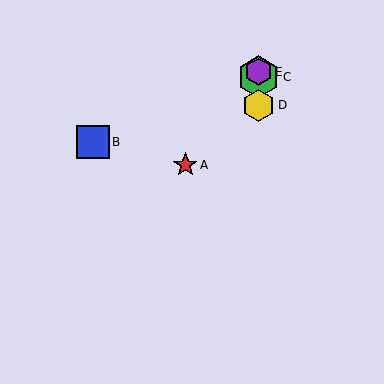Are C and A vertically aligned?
No, C is at x≈259 and A is at x≈185.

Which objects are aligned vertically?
Objects C, D, E are aligned vertically.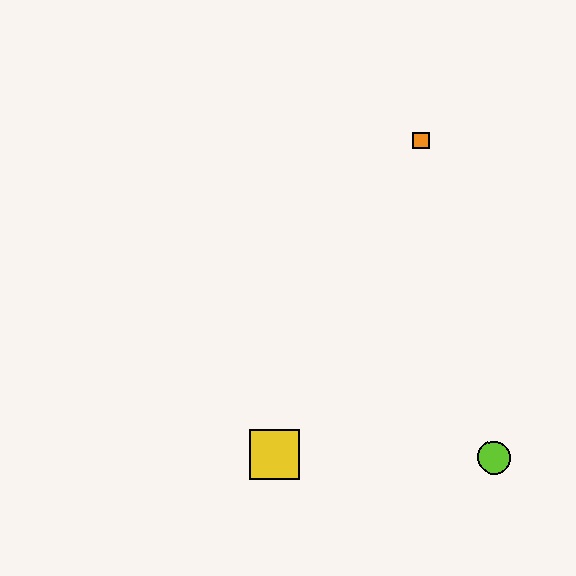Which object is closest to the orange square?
The lime circle is closest to the orange square.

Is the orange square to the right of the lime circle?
No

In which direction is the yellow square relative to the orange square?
The yellow square is below the orange square.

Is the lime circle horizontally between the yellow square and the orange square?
No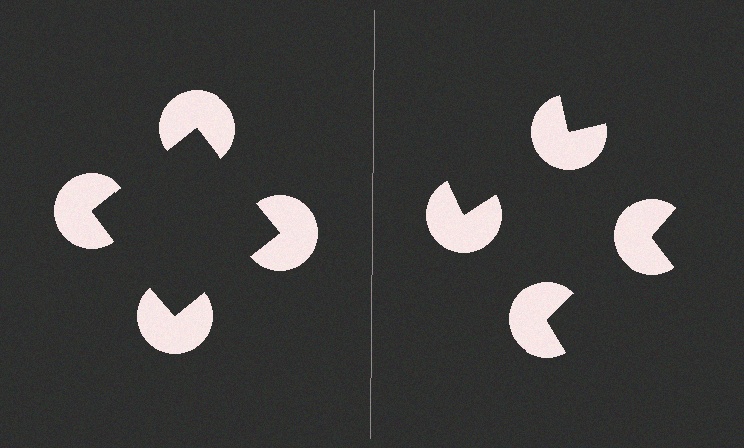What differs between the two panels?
The pac-man discs are positioned identically on both sides; only the wedge orientations differ. On the left they align to a square; on the right they are misaligned.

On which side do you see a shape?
An illusory square appears on the left side. On the right side the wedge cuts are rotated, so no coherent shape forms.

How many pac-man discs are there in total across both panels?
8 — 4 on each side.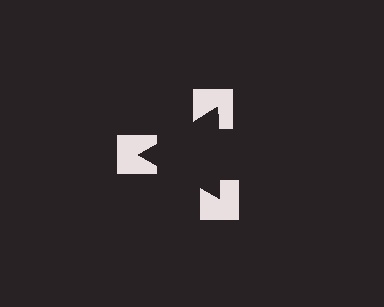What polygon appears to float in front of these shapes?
An illusory triangle — its edges are inferred from the aligned wedge cuts in the notched squares, not physically drawn.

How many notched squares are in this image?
There are 3 — one at each vertex of the illusory triangle.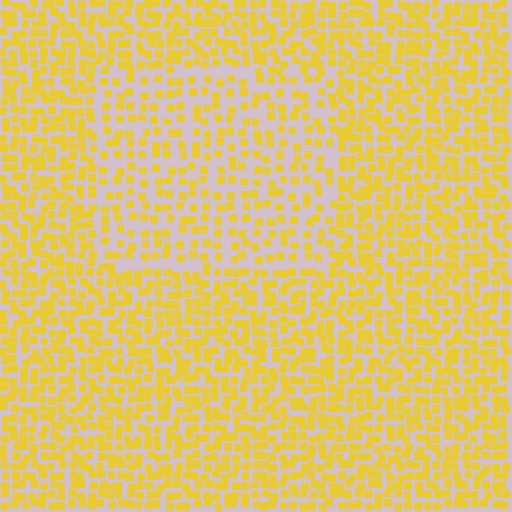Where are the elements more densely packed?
The elements are more densely packed outside the rectangle boundary.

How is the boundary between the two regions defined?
The boundary is defined by a change in element density (approximately 1.7x ratio). All elements are the same color, size, and shape.